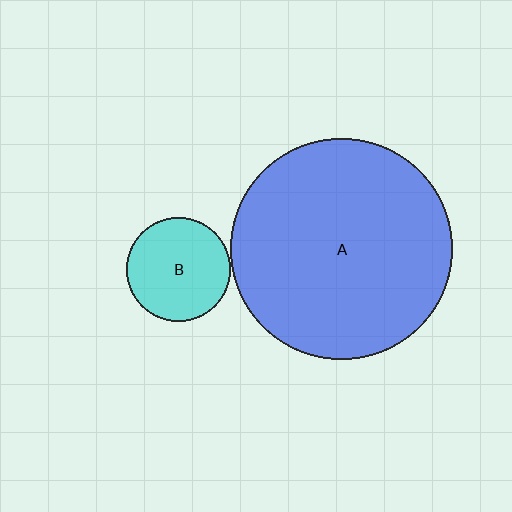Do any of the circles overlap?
No, none of the circles overlap.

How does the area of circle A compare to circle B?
Approximately 4.5 times.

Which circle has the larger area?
Circle A (blue).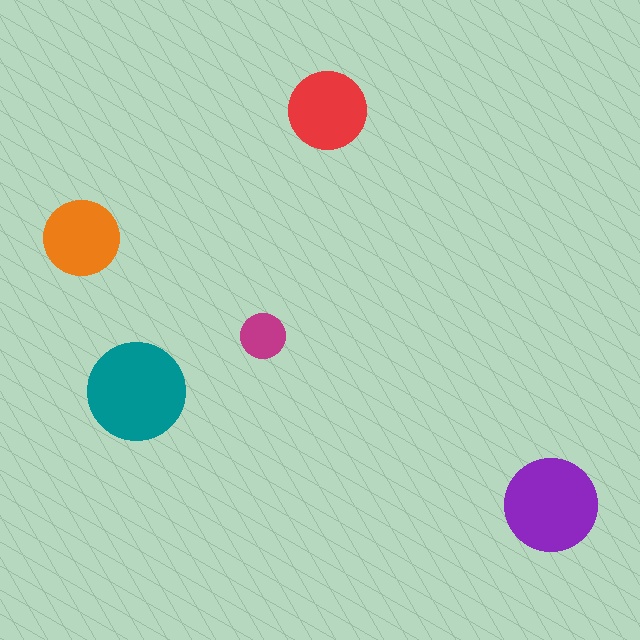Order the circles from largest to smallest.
the teal one, the purple one, the red one, the orange one, the magenta one.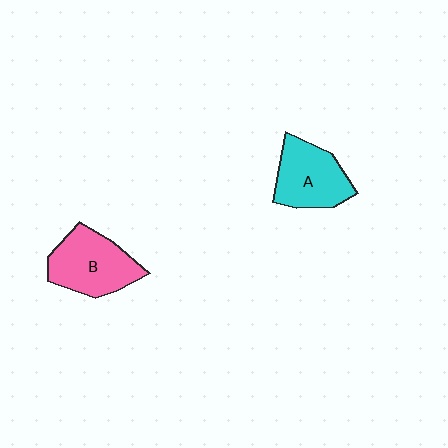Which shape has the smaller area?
Shape A (cyan).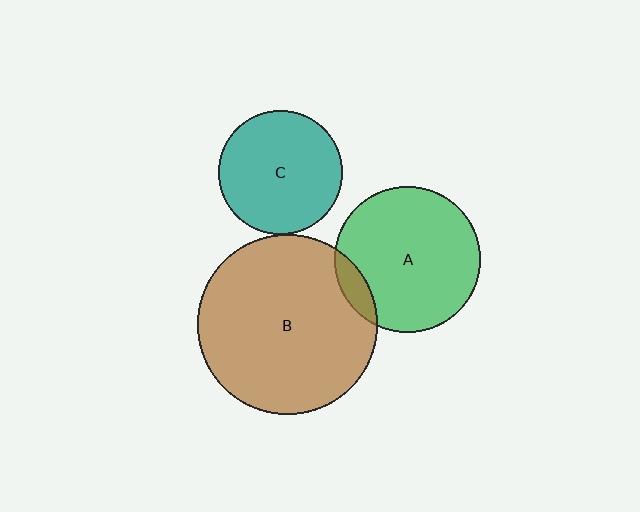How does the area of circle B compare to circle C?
Approximately 2.1 times.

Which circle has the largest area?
Circle B (brown).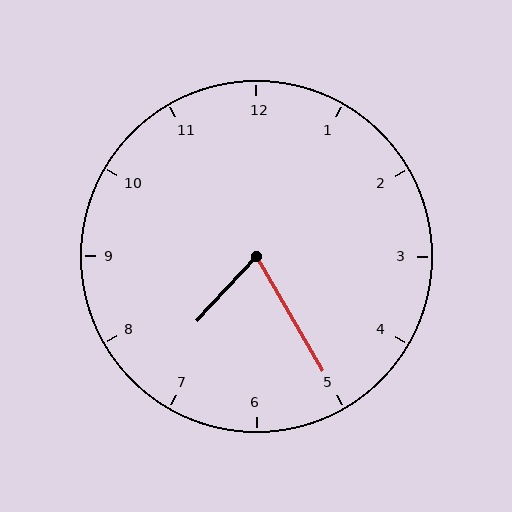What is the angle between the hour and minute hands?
Approximately 72 degrees.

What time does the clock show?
7:25.